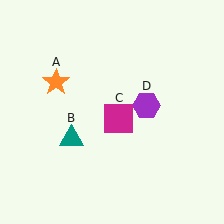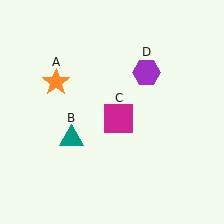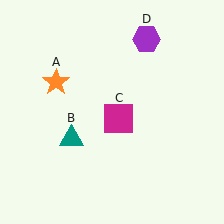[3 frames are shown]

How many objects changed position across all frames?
1 object changed position: purple hexagon (object D).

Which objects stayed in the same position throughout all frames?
Orange star (object A) and teal triangle (object B) and magenta square (object C) remained stationary.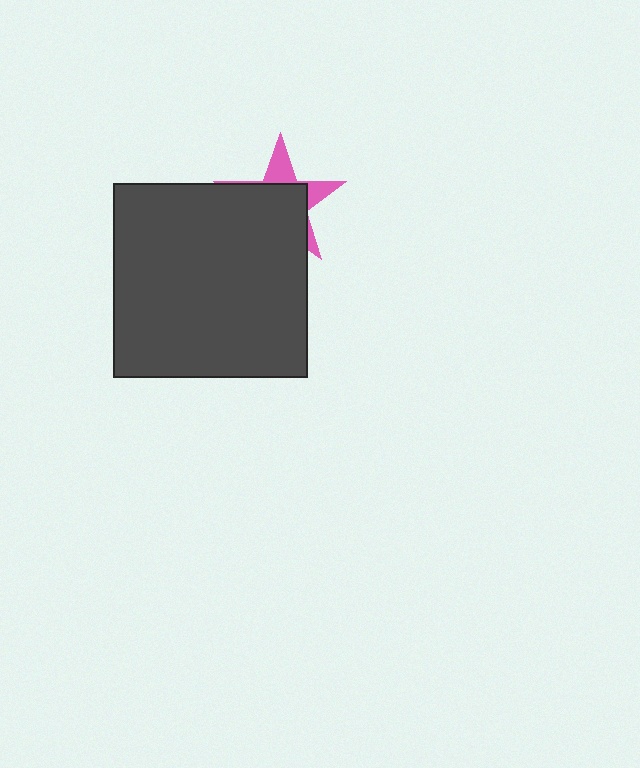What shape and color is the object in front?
The object in front is a dark gray square.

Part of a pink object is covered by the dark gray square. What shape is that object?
It is a star.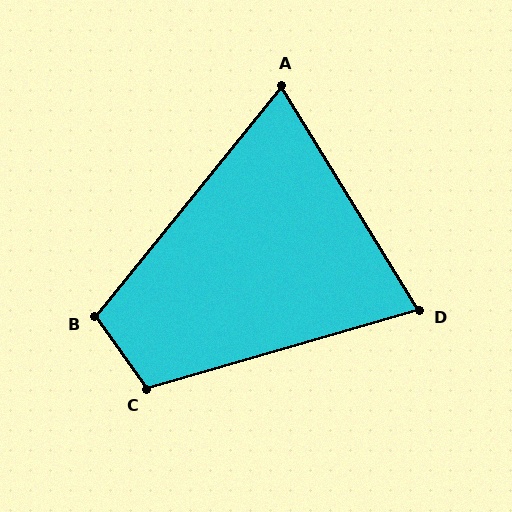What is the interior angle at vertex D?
Approximately 75 degrees (acute).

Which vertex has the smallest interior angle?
A, at approximately 70 degrees.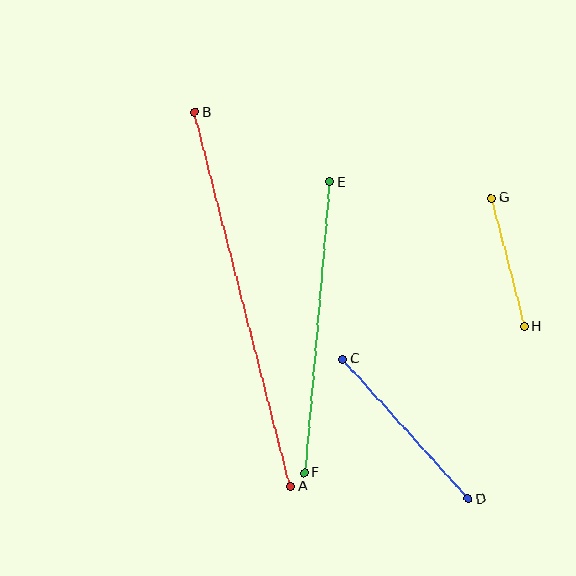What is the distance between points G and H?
The distance is approximately 133 pixels.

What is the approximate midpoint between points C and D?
The midpoint is at approximately (405, 429) pixels.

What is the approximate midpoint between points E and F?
The midpoint is at approximately (317, 327) pixels.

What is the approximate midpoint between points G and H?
The midpoint is at approximately (508, 262) pixels.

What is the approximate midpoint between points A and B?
The midpoint is at approximately (243, 299) pixels.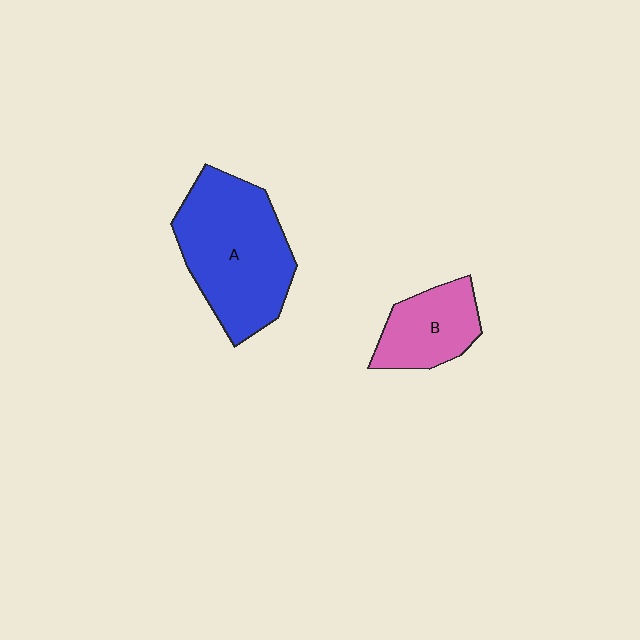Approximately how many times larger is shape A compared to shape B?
Approximately 2.0 times.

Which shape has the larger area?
Shape A (blue).